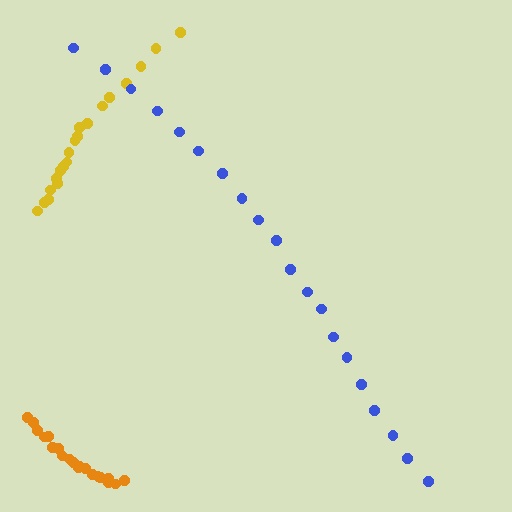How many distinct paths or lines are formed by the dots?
There are 3 distinct paths.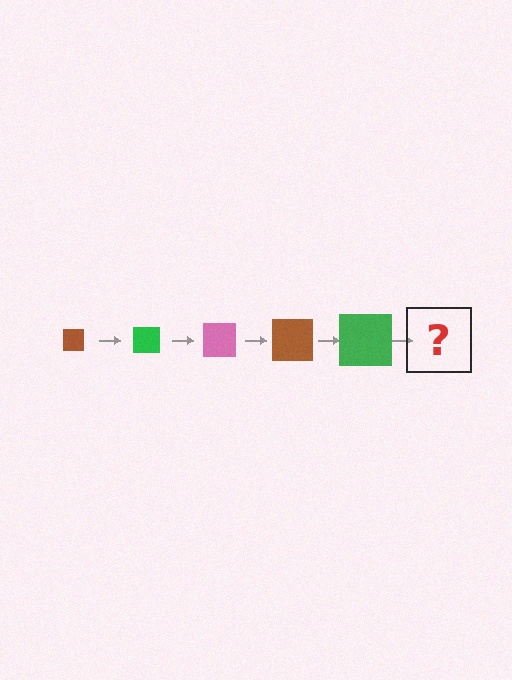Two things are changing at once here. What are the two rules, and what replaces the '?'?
The two rules are that the square grows larger each step and the color cycles through brown, green, and pink. The '?' should be a pink square, larger than the previous one.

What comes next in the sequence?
The next element should be a pink square, larger than the previous one.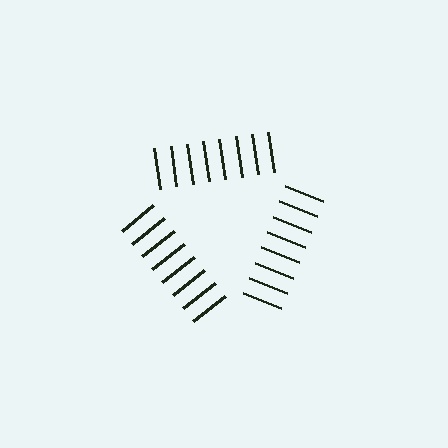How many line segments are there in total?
24 — 8 along each of the 3 edges.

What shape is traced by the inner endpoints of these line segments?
An illusory triangle — the line segments terminate on its edges but no continuous stroke is drawn.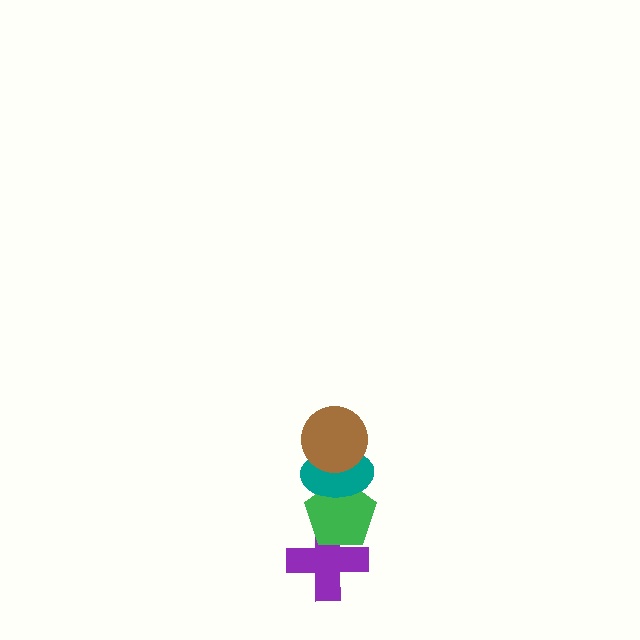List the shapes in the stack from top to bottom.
From top to bottom: the brown circle, the teal ellipse, the green pentagon, the purple cross.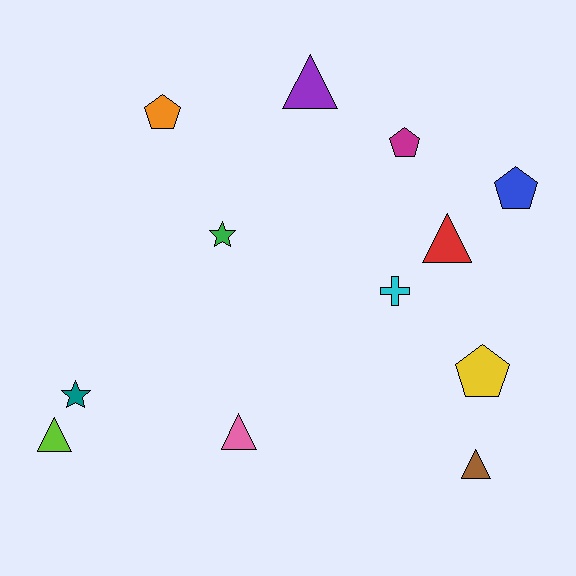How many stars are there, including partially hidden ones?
There are 2 stars.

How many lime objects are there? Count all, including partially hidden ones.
There is 1 lime object.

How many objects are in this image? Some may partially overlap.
There are 12 objects.